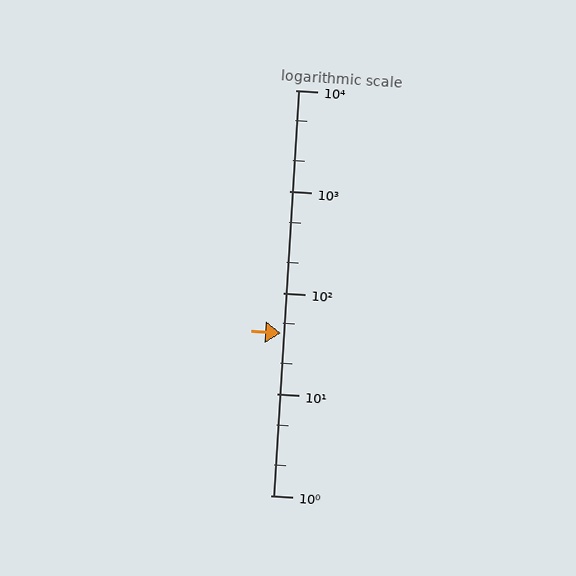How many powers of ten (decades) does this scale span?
The scale spans 4 decades, from 1 to 10000.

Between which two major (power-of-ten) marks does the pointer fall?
The pointer is between 10 and 100.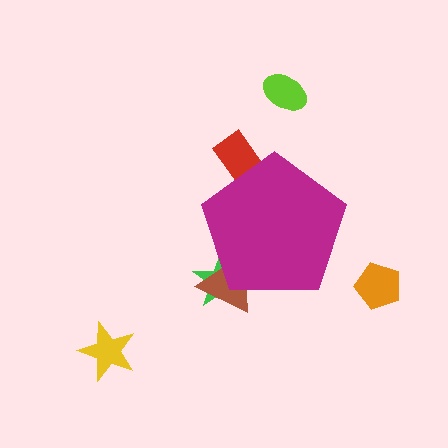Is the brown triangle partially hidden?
Yes, the brown triangle is partially hidden behind the magenta pentagon.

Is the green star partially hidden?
Yes, the green star is partially hidden behind the magenta pentagon.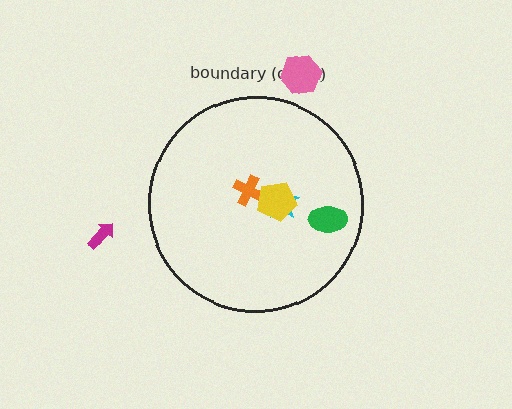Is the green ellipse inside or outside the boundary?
Inside.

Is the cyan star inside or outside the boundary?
Inside.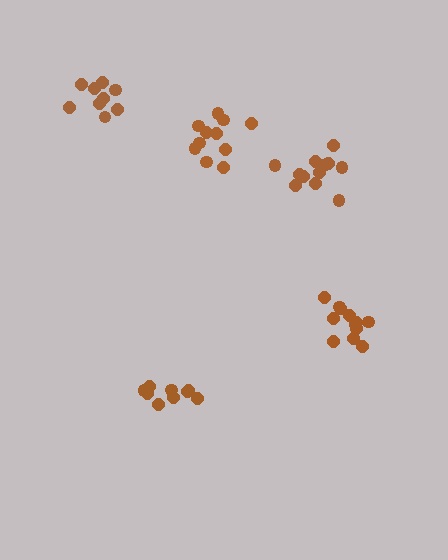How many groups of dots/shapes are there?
There are 5 groups.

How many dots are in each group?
Group 1: 9 dots, Group 2: 12 dots, Group 3: 9 dots, Group 4: 11 dots, Group 5: 12 dots (53 total).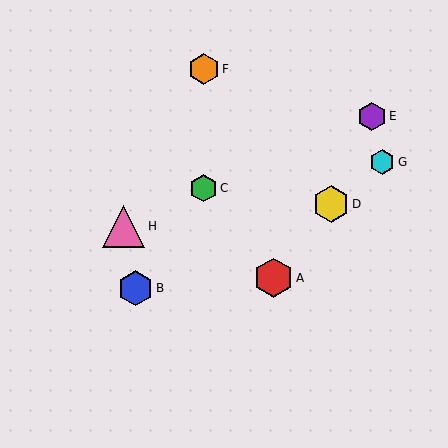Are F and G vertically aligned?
No, F is at x≈204 and G is at x≈382.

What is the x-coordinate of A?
Object A is at x≈274.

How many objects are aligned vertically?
2 objects (C, F) are aligned vertically.